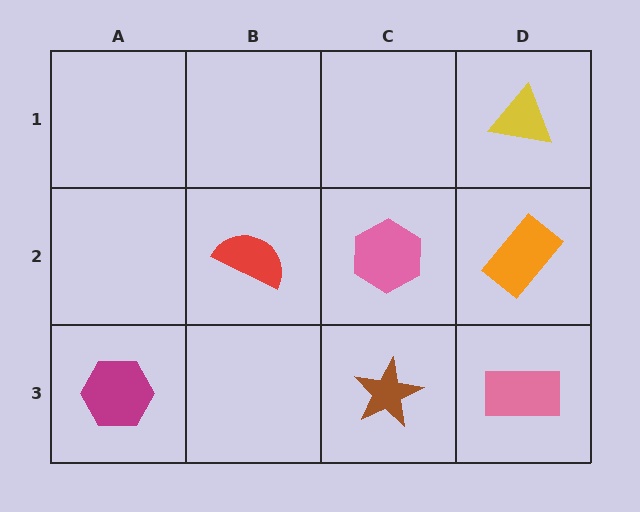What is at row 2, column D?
An orange rectangle.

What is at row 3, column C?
A brown star.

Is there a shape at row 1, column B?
No, that cell is empty.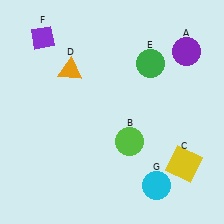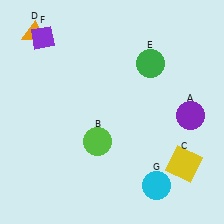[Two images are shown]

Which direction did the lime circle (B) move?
The lime circle (B) moved left.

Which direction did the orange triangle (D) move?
The orange triangle (D) moved left.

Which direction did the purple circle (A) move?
The purple circle (A) moved down.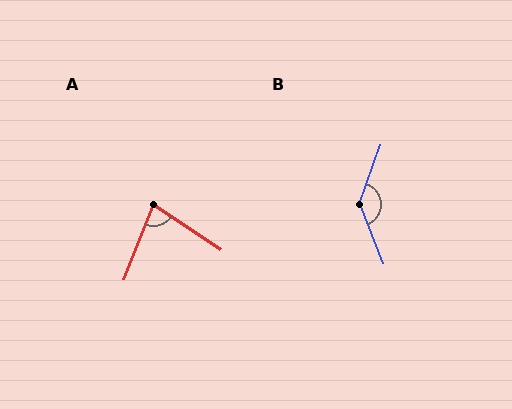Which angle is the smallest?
A, at approximately 78 degrees.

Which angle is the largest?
B, at approximately 138 degrees.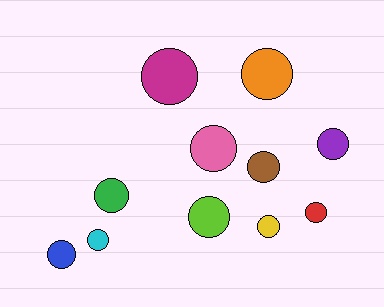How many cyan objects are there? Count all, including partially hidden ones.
There is 1 cyan object.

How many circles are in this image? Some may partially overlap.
There are 11 circles.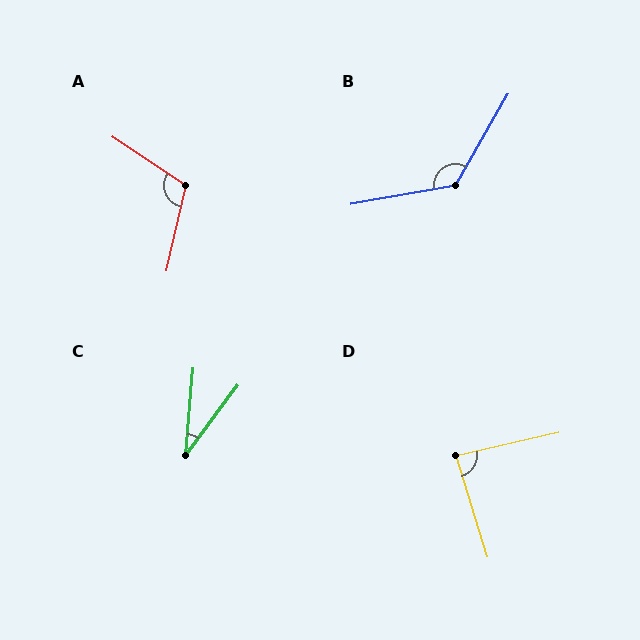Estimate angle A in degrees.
Approximately 111 degrees.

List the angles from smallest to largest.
C (32°), D (85°), A (111°), B (130°).